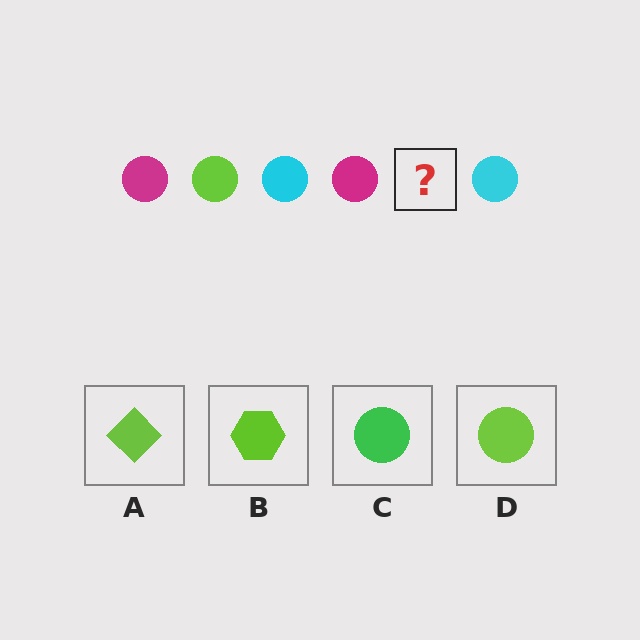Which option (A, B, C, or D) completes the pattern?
D.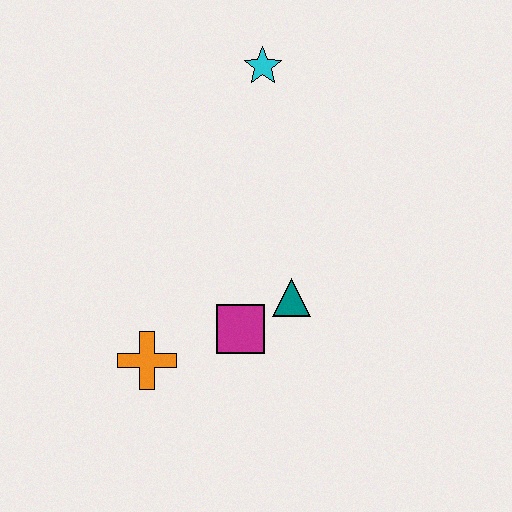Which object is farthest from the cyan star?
The orange cross is farthest from the cyan star.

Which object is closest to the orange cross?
The magenta square is closest to the orange cross.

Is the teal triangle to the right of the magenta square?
Yes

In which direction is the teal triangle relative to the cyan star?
The teal triangle is below the cyan star.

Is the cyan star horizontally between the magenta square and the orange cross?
No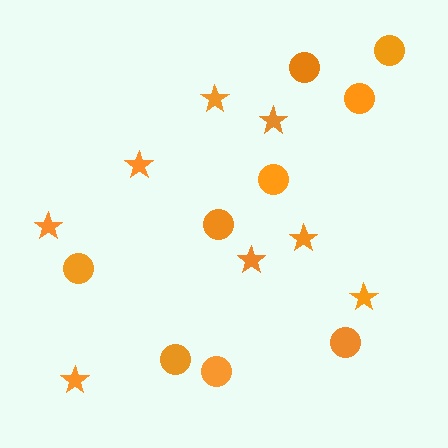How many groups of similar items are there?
There are 2 groups: one group of stars (8) and one group of circles (9).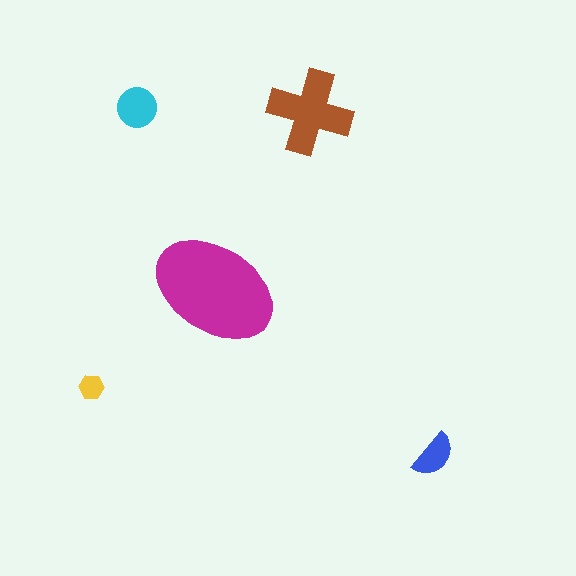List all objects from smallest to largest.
The yellow hexagon, the blue semicircle, the cyan circle, the brown cross, the magenta ellipse.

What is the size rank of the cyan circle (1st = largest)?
3rd.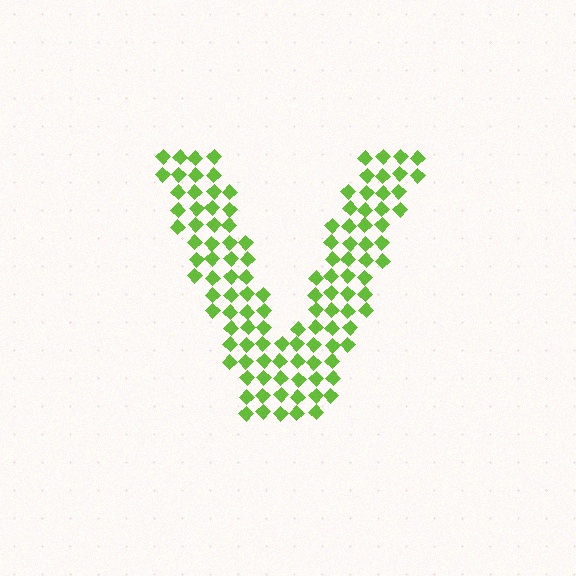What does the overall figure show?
The overall figure shows the letter V.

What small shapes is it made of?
It is made of small diamonds.